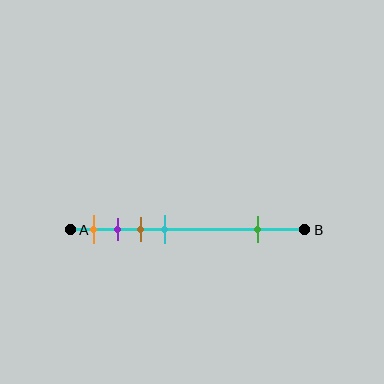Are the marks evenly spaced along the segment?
No, the marks are not evenly spaced.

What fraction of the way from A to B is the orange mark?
The orange mark is approximately 10% (0.1) of the way from A to B.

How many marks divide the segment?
There are 5 marks dividing the segment.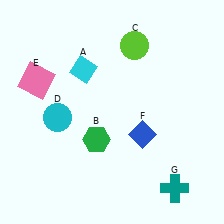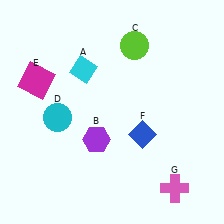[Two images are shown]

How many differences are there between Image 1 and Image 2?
There are 3 differences between the two images.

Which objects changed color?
B changed from green to purple. E changed from pink to magenta. G changed from teal to pink.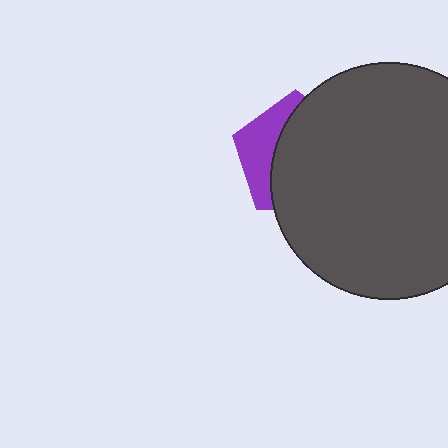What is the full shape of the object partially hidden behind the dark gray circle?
The partially hidden object is a purple pentagon.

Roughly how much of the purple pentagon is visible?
A small part of it is visible (roughly 32%).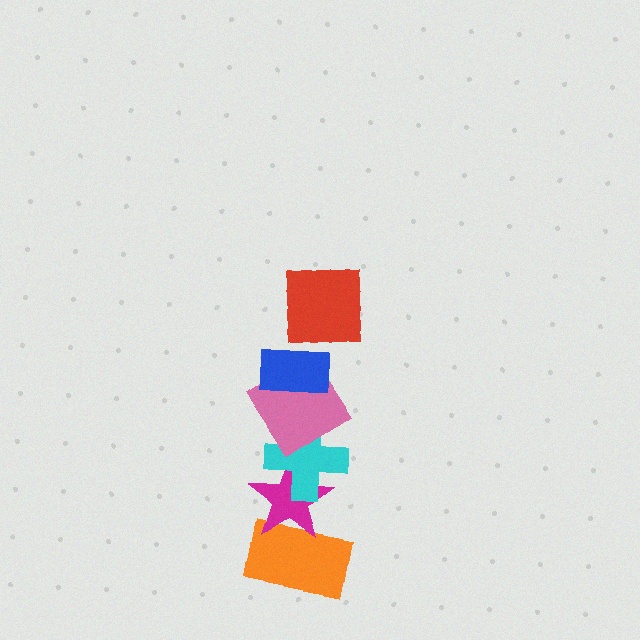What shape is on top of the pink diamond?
The blue rectangle is on top of the pink diamond.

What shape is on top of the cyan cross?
The pink diamond is on top of the cyan cross.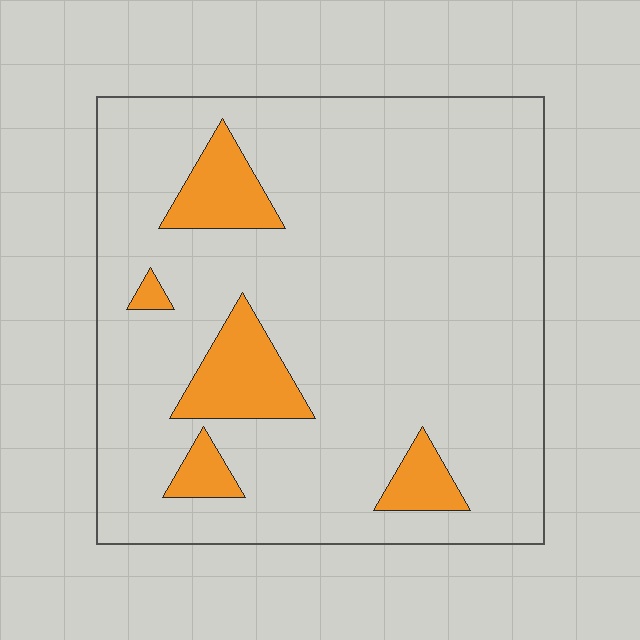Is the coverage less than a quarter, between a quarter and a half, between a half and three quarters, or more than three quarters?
Less than a quarter.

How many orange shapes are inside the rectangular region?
5.